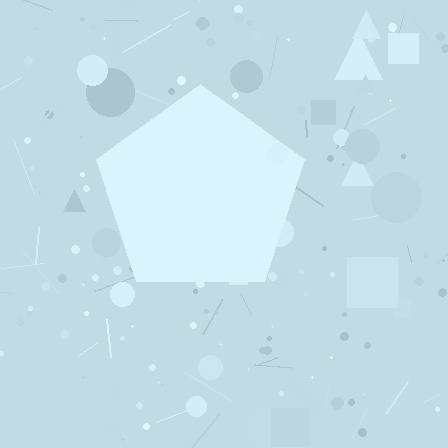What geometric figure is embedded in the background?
A pentagon is embedded in the background.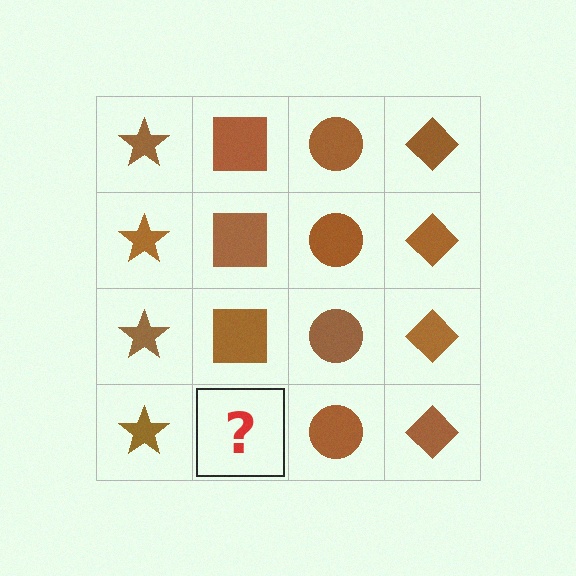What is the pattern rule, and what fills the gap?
The rule is that each column has a consistent shape. The gap should be filled with a brown square.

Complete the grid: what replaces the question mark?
The question mark should be replaced with a brown square.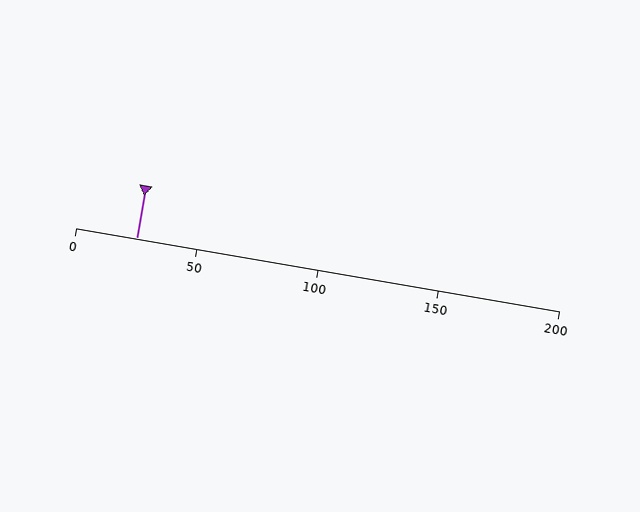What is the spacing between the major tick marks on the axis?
The major ticks are spaced 50 apart.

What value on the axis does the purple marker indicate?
The marker indicates approximately 25.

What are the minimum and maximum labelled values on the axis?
The axis runs from 0 to 200.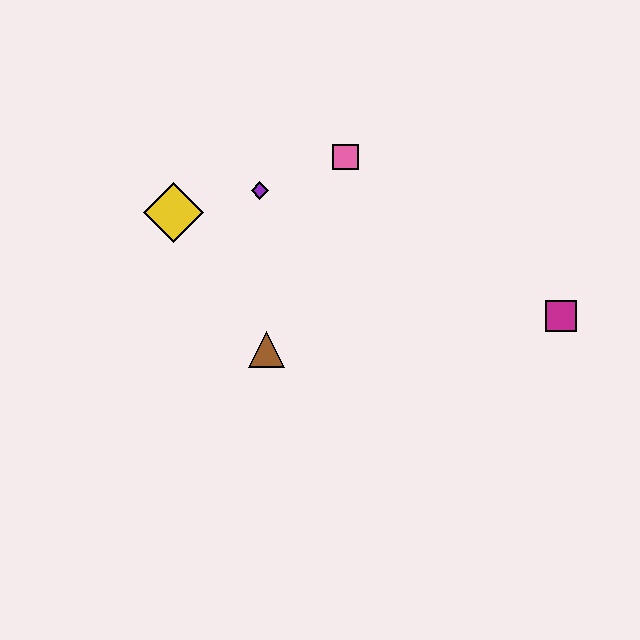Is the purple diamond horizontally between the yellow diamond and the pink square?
Yes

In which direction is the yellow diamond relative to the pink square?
The yellow diamond is to the left of the pink square.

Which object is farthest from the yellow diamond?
The magenta square is farthest from the yellow diamond.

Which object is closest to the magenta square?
The pink square is closest to the magenta square.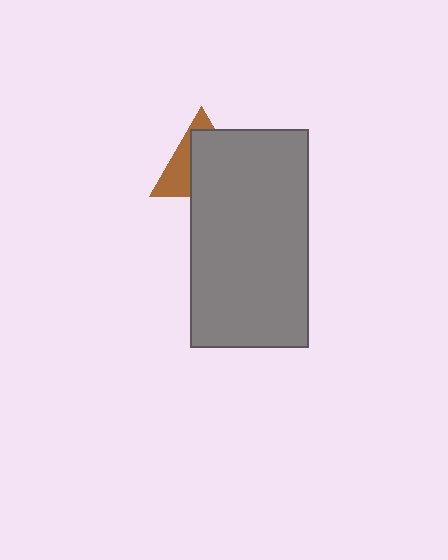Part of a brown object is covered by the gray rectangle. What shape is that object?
It is a triangle.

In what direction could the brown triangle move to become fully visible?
The brown triangle could move toward the upper-left. That would shift it out from behind the gray rectangle entirely.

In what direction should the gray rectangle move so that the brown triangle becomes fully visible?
The gray rectangle should move toward the lower-right. That is the shortest direction to clear the overlap and leave the brown triangle fully visible.